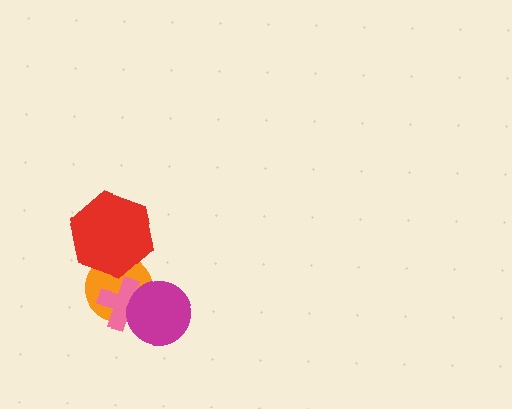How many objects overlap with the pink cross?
2 objects overlap with the pink cross.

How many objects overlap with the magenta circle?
2 objects overlap with the magenta circle.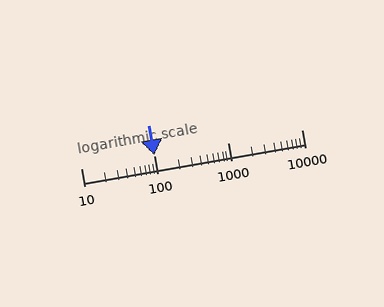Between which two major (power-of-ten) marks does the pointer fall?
The pointer is between 100 and 1000.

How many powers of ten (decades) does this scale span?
The scale spans 3 decades, from 10 to 10000.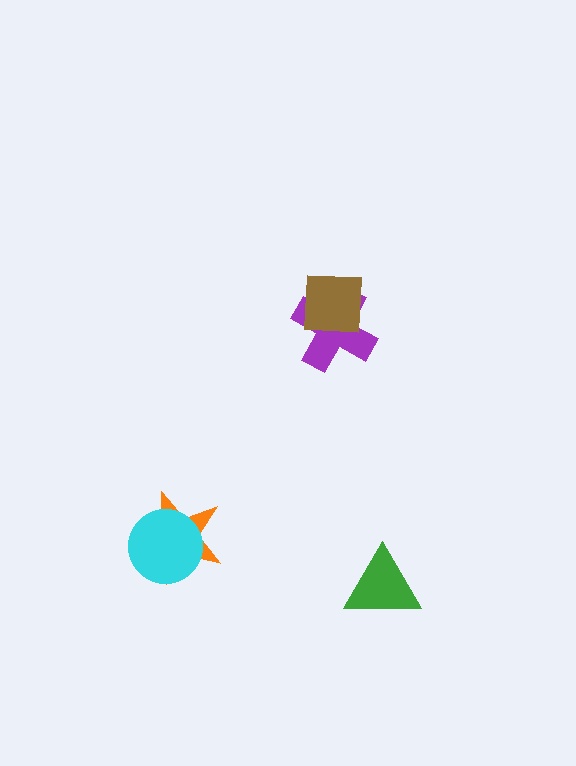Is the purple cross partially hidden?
Yes, it is partially covered by another shape.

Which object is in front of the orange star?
The cyan circle is in front of the orange star.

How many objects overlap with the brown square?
1 object overlaps with the brown square.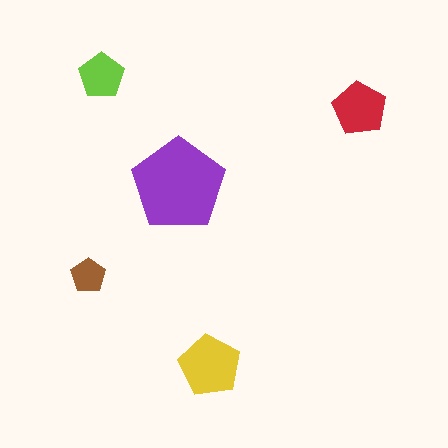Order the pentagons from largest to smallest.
the purple one, the yellow one, the red one, the lime one, the brown one.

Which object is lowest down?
The yellow pentagon is bottommost.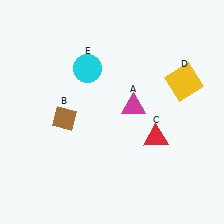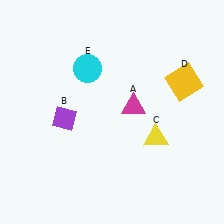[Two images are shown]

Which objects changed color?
B changed from brown to purple. C changed from red to yellow.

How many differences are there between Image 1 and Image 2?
There are 2 differences between the two images.